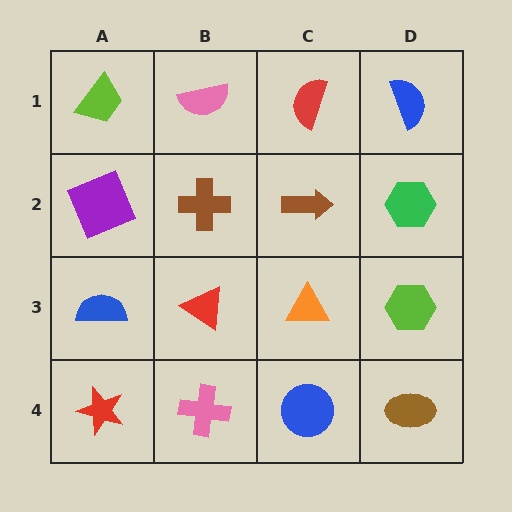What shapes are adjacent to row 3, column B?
A brown cross (row 2, column B), a pink cross (row 4, column B), a blue semicircle (row 3, column A), an orange triangle (row 3, column C).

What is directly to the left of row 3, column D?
An orange triangle.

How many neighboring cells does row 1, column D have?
2.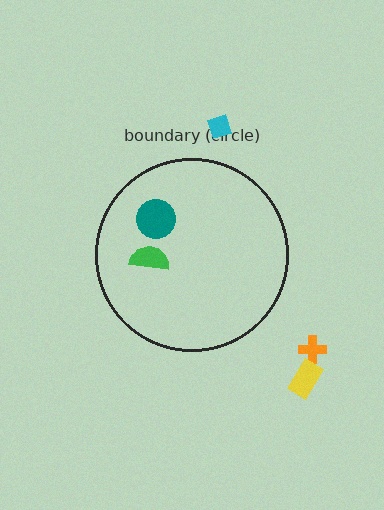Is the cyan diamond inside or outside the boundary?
Outside.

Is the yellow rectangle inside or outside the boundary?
Outside.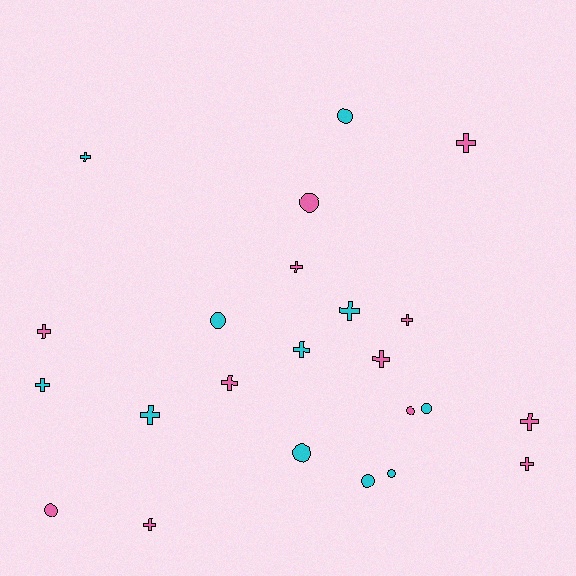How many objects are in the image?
There are 23 objects.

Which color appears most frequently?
Pink, with 12 objects.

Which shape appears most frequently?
Cross, with 14 objects.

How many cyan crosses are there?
There are 5 cyan crosses.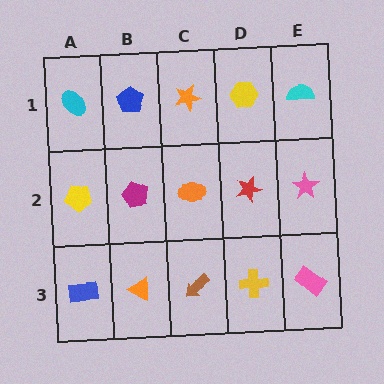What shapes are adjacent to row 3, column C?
An orange ellipse (row 2, column C), an orange triangle (row 3, column B), a yellow cross (row 3, column D).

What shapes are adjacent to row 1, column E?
A pink star (row 2, column E), a yellow hexagon (row 1, column D).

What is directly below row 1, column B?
A magenta pentagon.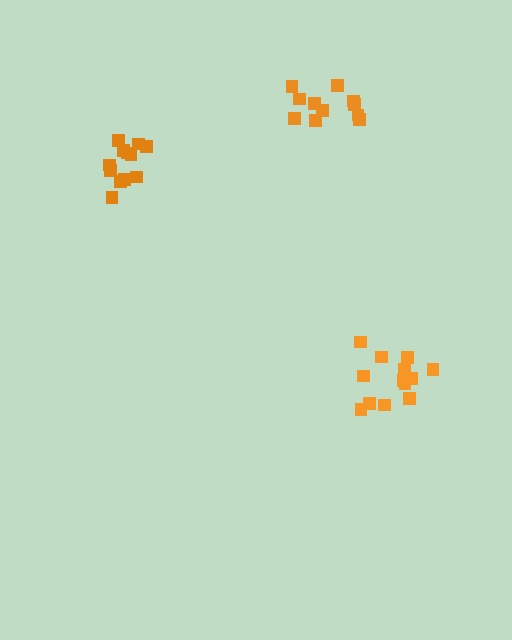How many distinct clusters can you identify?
There are 3 distinct clusters.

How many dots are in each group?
Group 1: 13 dots, Group 2: 12 dots, Group 3: 11 dots (36 total).